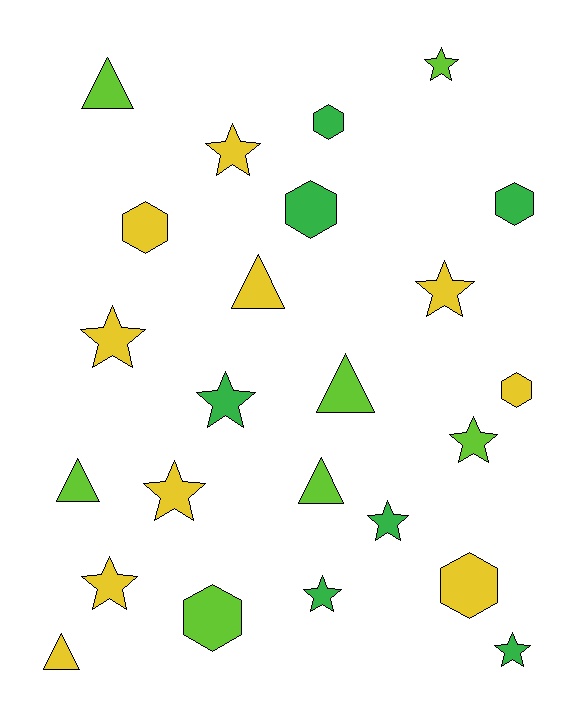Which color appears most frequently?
Yellow, with 10 objects.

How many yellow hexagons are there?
There are 3 yellow hexagons.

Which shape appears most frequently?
Star, with 11 objects.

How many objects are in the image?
There are 24 objects.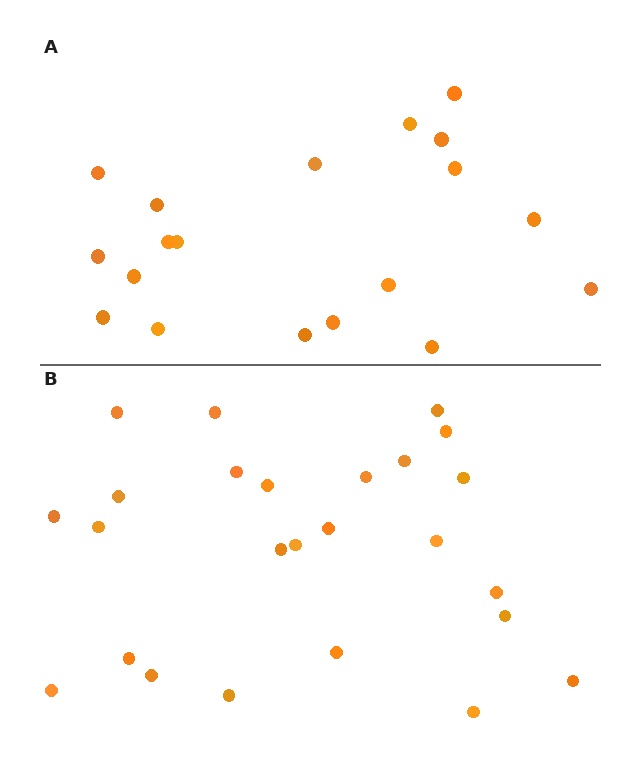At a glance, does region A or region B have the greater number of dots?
Region B (the bottom region) has more dots.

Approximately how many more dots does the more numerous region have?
Region B has about 6 more dots than region A.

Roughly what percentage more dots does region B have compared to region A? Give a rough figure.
About 30% more.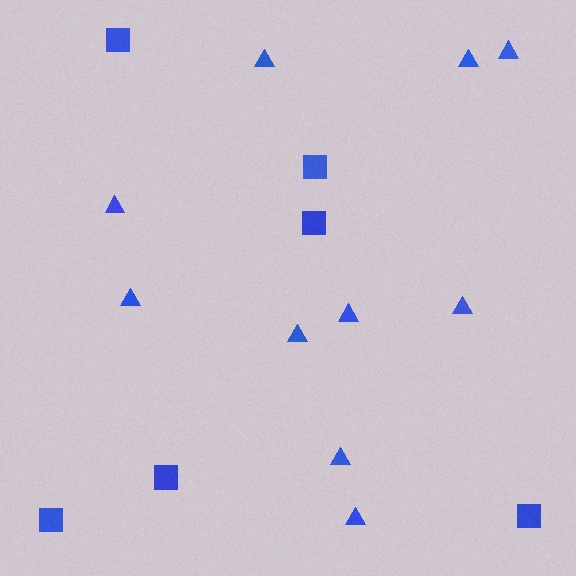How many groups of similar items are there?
There are 2 groups: one group of squares (6) and one group of triangles (10).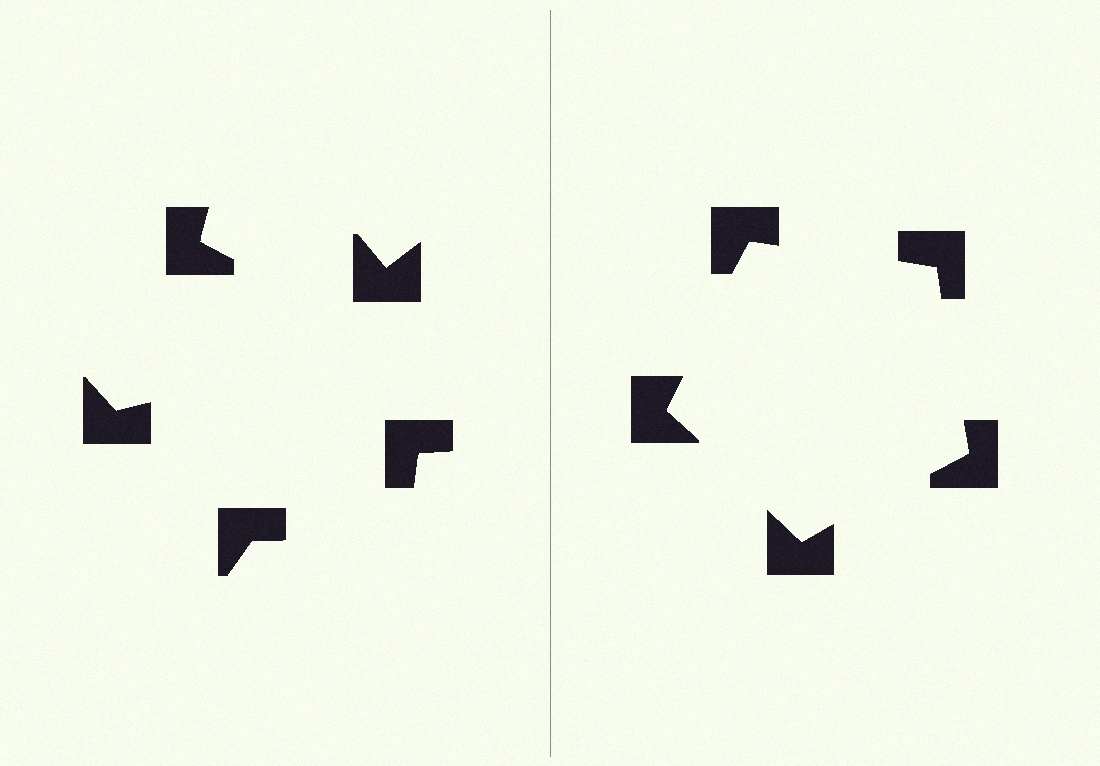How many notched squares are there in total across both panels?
10 — 5 on each side.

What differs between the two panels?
The notched squares are positioned identically on both sides; only the wedge orientations differ. On the right they align to a pentagon; on the left they are misaligned.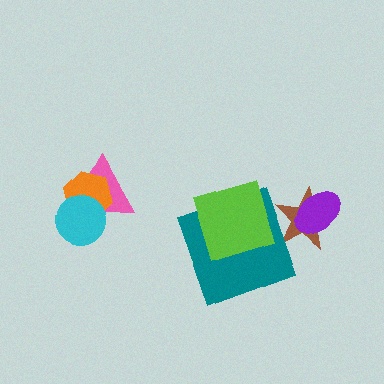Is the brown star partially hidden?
Yes, it is partially covered by another shape.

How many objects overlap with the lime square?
1 object overlaps with the lime square.